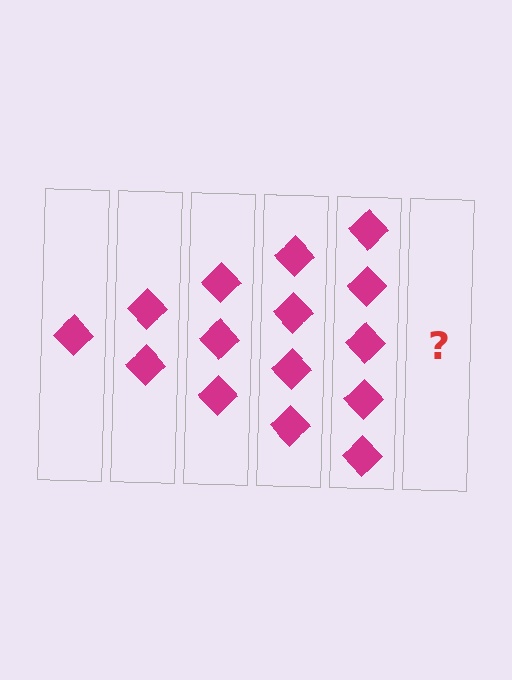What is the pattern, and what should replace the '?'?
The pattern is that each step adds one more diamond. The '?' should be 6 diamonds.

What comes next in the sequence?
The next element should be 6 diamonds.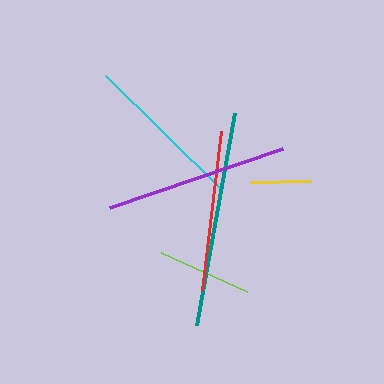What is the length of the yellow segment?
The yellow segment is approximately 61 pixels long.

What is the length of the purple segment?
The purple segment is approximately 182 pixels long.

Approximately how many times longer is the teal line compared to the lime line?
The teal line is approximately 2.3 times the length of the lime line.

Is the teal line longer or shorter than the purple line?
The teal line is longer than the purple line.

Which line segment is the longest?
The teal line is the longest at approximately 216 pixels.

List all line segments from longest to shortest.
From longest to shortest: teal, purple, cyan, red, lime, yellow.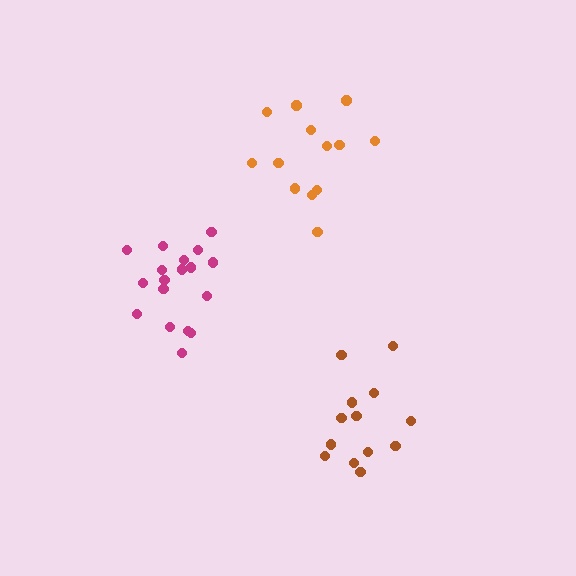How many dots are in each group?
Group 1: 13 dots, Group 2: 13 dots, Group 3: 18 dots (44 total).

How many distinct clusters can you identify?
There are 3 distinct clusters.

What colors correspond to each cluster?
The clusters are colored: orange, brown, magenta.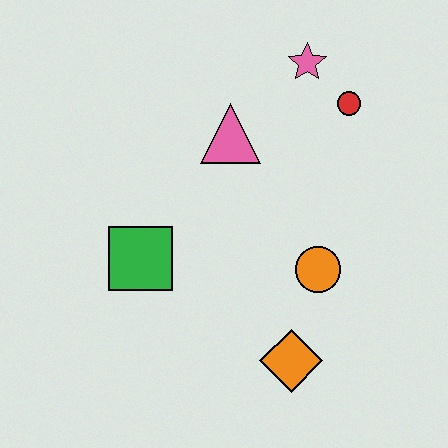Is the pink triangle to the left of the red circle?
Yes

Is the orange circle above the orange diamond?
Yes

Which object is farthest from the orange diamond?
The pink star is farthest from the orange diamond.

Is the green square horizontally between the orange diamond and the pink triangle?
No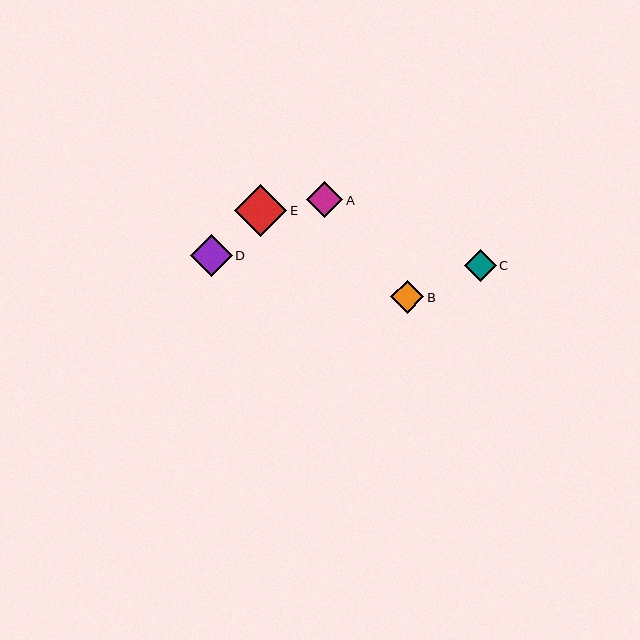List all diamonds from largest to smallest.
From largest to smallest: E, D, A, B, C.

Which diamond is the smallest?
Diamond C is the smallest with a size of approximately 32 pixels.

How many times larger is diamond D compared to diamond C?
Diamond D is approximately 1.3 times the size of diamond C.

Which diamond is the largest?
Diamond E is the largest with a size of approximately 52 pixels.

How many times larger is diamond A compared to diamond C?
Diamond A is approximately 1.1 times the size of diamond C.